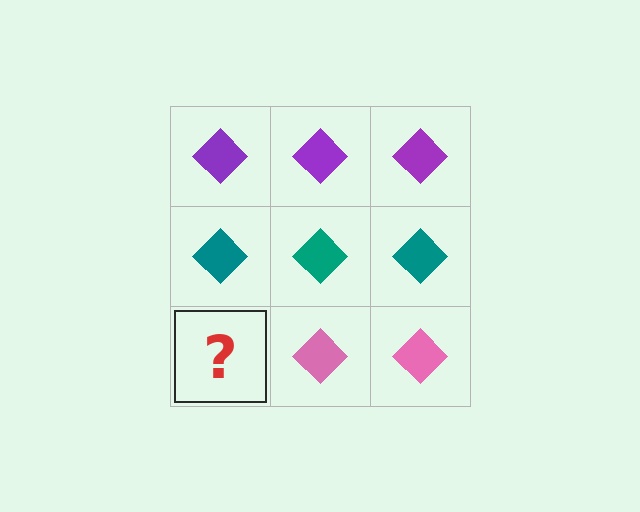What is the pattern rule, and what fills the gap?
The rule is that each row has a consistent color. The gap should be filled with a pink diamond.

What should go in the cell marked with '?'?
The missing cell should contain a pink diamond.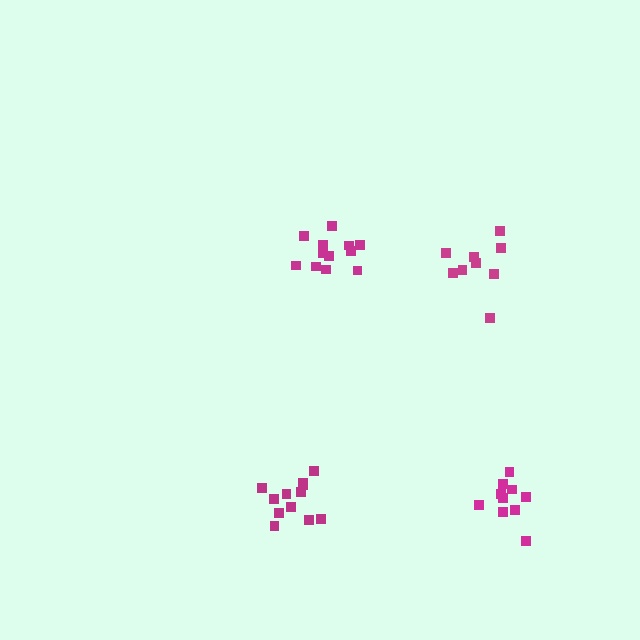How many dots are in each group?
Group 1: 13 dots, Group 2: 10 dots, Group 3: 12 dots, Group 4: 9 dots (44 total).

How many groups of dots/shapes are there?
There are 4 groups.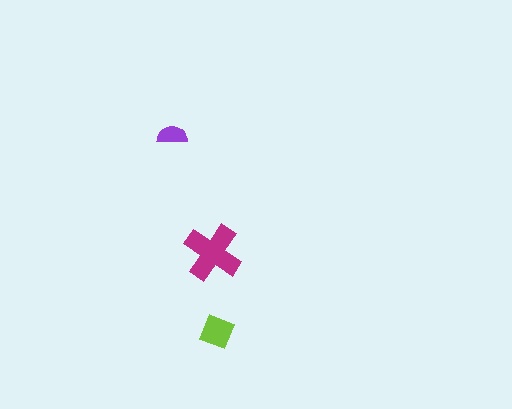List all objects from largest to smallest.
The magenta cross, the lime diamond, the purple semicircle.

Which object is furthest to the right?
The lime diamond is rightmost.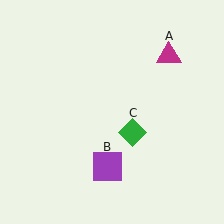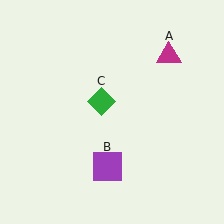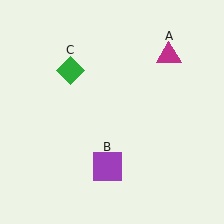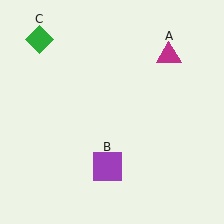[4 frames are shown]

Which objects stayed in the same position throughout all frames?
Magenta triangle (object A) and purple square (object B) remained stationary.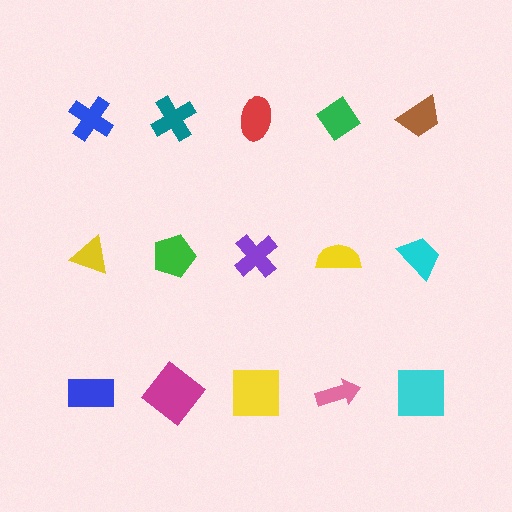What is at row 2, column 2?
A green pentagon.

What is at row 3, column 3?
A yellow square.